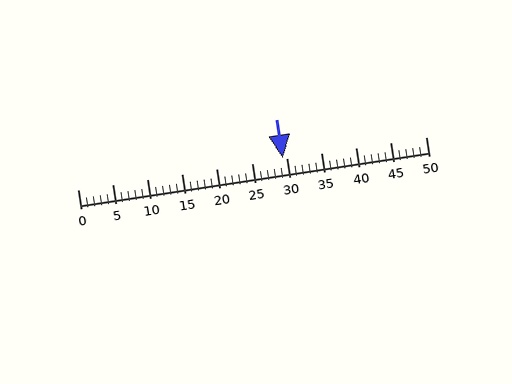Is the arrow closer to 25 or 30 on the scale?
The arrow is closer to 30.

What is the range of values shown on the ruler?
The ruler shows values from 0 to 50.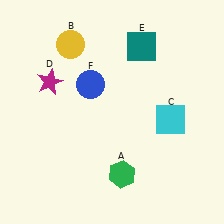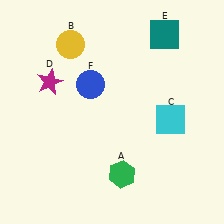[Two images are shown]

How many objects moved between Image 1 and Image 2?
1 object moved between the two images.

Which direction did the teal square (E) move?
The teal square (E) moved right.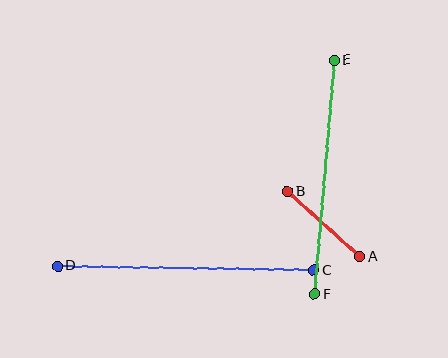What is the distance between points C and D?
The distance is approximately 257 pixels.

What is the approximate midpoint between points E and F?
The midpoint is at approximately (325, 177) pixels.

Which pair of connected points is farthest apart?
Points C and D are farthest apart.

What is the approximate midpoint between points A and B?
The midpoint is at approximately (324, 224) pixels.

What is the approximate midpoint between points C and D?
The midpoint is at approximately (186, 268) pixels.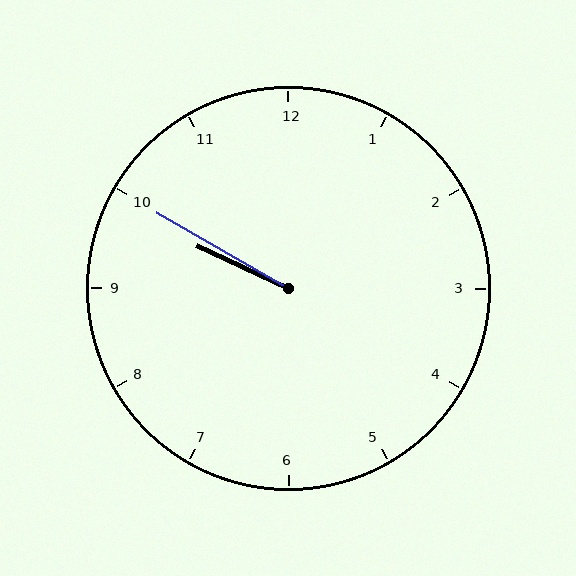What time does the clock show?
9:50.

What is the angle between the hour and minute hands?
Approximately 5 degrees.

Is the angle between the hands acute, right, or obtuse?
It is acute.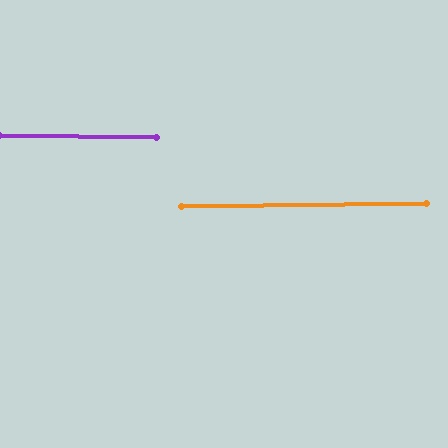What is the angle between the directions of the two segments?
Approximately 1 degree.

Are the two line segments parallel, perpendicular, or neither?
Parallel — their directions differ by only 1.5°.